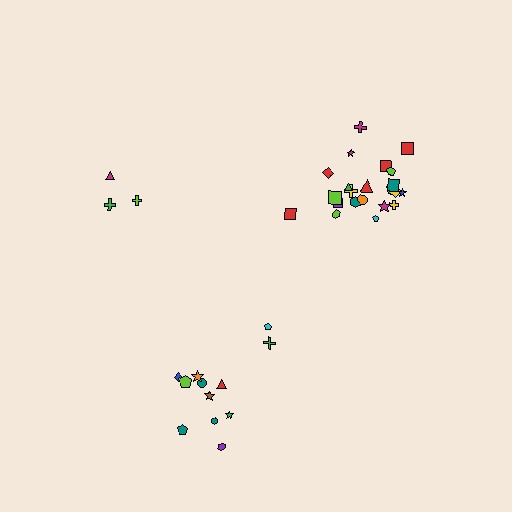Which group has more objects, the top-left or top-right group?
The top-right group.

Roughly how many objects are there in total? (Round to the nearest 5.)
Roughly 35 objects in total.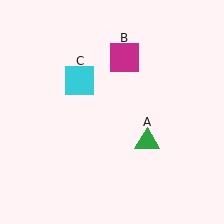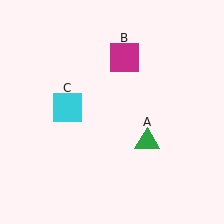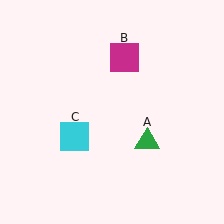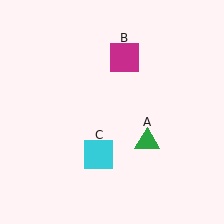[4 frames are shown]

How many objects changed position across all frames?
1 object changed position: cyan square (object C).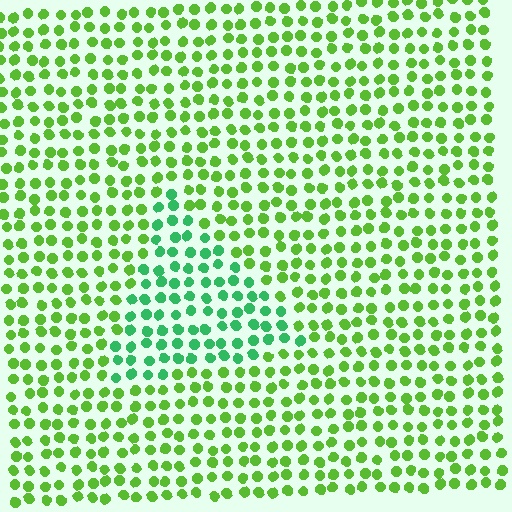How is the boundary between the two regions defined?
The boundary is defined purely by a slight shift in hue (about 39 degrees). Spacing, size, and orientation are identical on both sides.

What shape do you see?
I see a triangle.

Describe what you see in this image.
The image is filled with small lime elements in a uniform arrangement. A triangle-shaped region is visible where the elements are tinted to a slightly different hue, forming a subtle color boundary.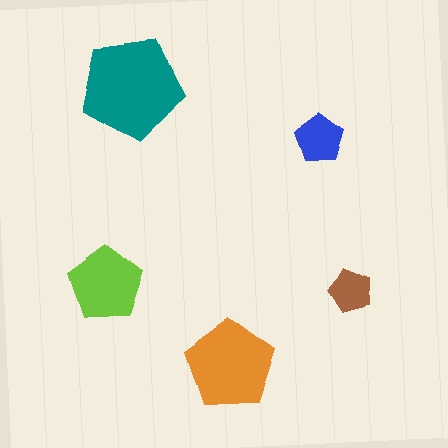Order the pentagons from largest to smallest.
the teal one, the orange one, the lime one, the blue one, the brown one.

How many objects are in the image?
There are 5 objects in the image.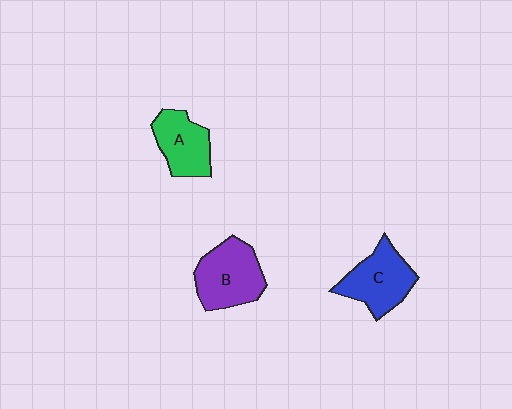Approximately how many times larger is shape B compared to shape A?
Approximately 1.3 times.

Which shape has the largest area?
Shape B (purple).